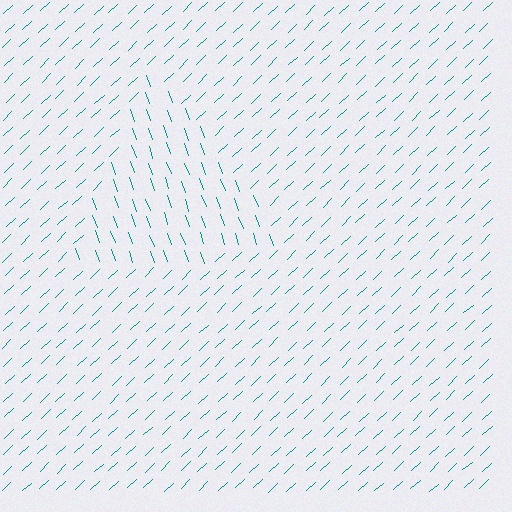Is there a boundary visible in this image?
Yes, there is a texture boundary formed by a change in line orientation.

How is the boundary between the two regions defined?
The boundary is defined purely by a change in line orientation (approximately 67 degrees difference). All lines are the same color and thickness.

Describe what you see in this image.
The image is filled with small teal line segments. A triangle region in the image has lines oriented differently from the surrounding lines, creating a visible texture boundary.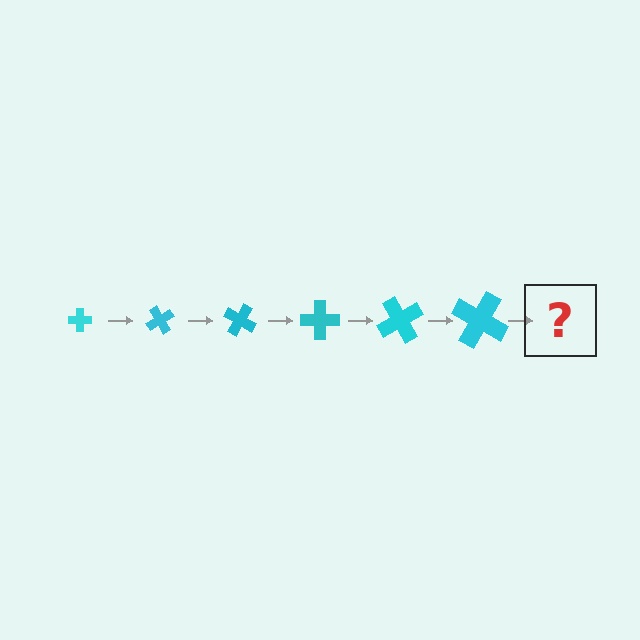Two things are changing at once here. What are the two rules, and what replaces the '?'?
The two rules are that the cross grows larger each step and it rotates 60 degrees each step. The '?' should be a cross, larger than the previous one and rotated 360 degrees from the start.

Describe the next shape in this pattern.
It should be a cross, larger than the previous one and rotated 360 degrees from the start.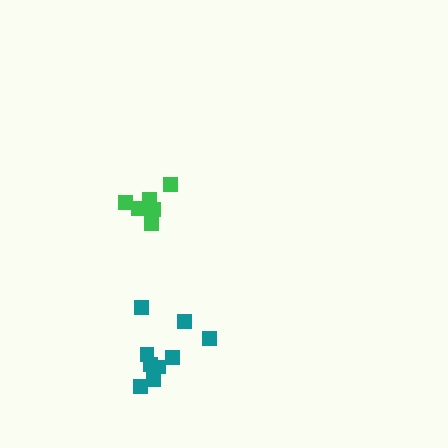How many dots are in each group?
Group 1: 9 dots, Group 2: 6 dots (15 total).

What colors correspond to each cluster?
The clusters are colored: teal, green.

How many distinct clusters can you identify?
There are 2 distinct clusters.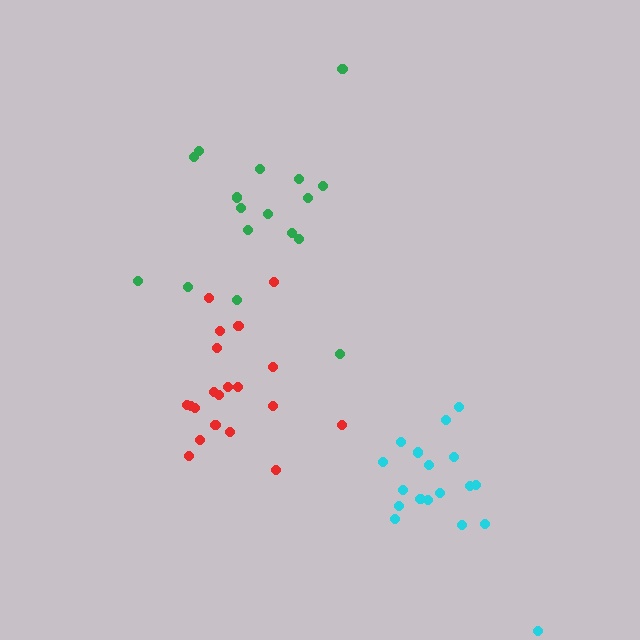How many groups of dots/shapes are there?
There are 3 groups.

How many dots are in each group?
Group 1: 17 dots, Group 2: 18 dots, Group 3: 20 dots (55 total).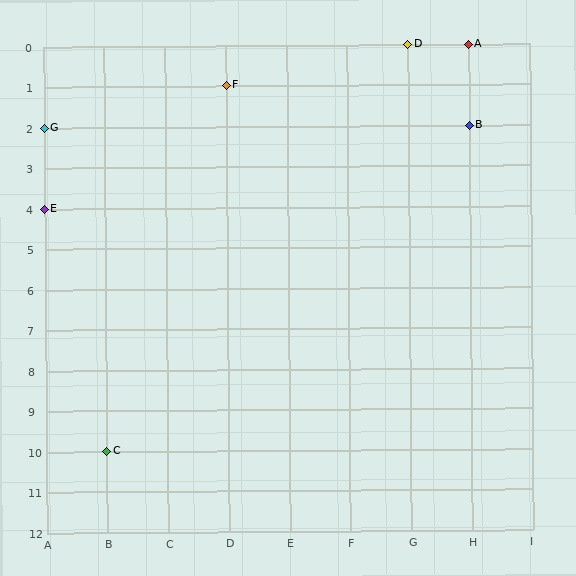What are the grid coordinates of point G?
Point G is at grid coordinates (A, 2).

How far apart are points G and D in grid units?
Points G and D are 6 columns and 2 rows apart (about 6.3 grid units diagonally).